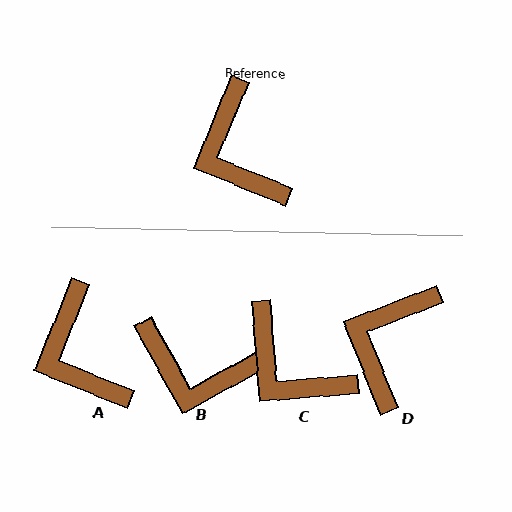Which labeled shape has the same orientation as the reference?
A.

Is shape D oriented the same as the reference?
No, it is off by about 46 degrees.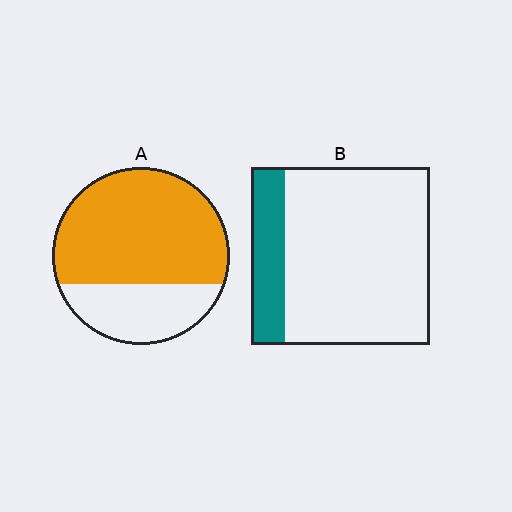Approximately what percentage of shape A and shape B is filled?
A is approximately 70% and B is approximately 20%.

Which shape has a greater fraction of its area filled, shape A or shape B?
Shape A.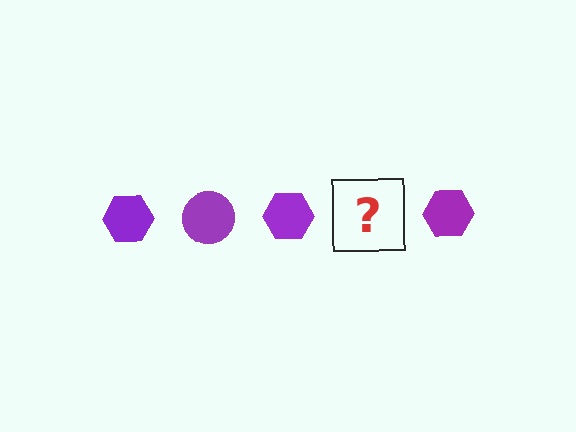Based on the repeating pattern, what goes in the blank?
The blank should be a purple circle.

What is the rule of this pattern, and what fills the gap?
The rule is that the pattern cycles through hexagon, circle shapes in purple. The gap should be filled with a purple circle.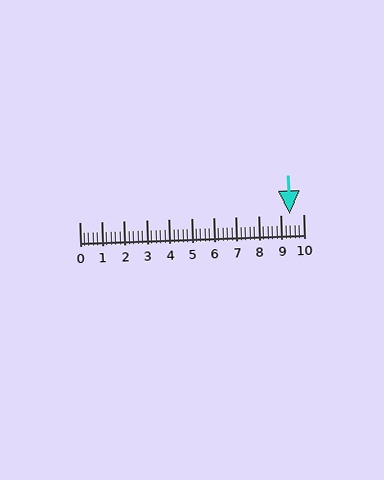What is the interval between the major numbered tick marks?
The major tick marks are spaced 1 units apart.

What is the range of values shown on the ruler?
The ruler shows values from 0 to 10.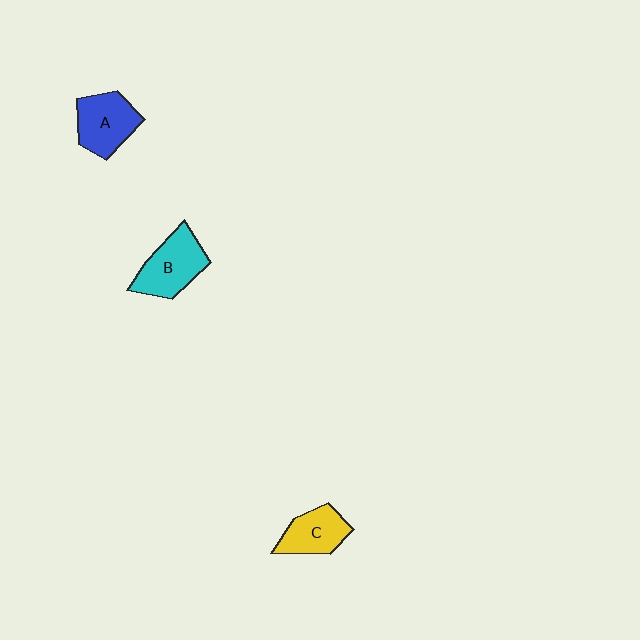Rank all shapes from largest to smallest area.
From largest to smallest: B (cyan), A (blue), C (yellow).